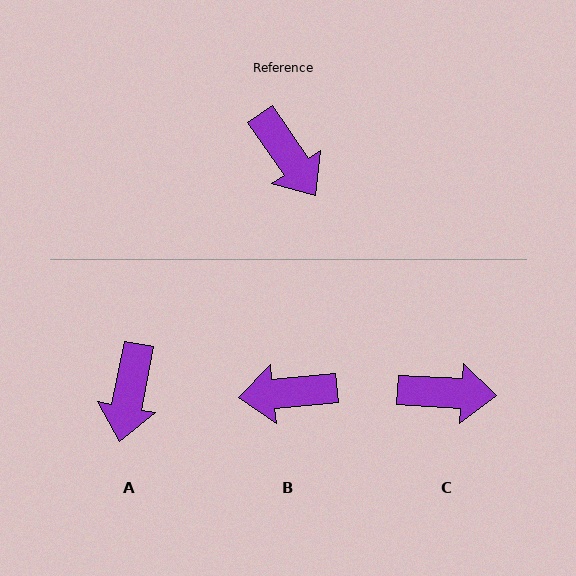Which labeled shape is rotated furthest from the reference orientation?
B, about 119 degrees away.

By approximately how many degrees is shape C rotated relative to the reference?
Approximately 53 degrees counter-clockwise.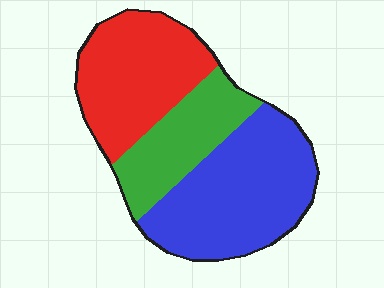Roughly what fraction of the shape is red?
Red takes up about one third (1/3) of the shape.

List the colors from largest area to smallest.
From largest to smallest: blue, red, green.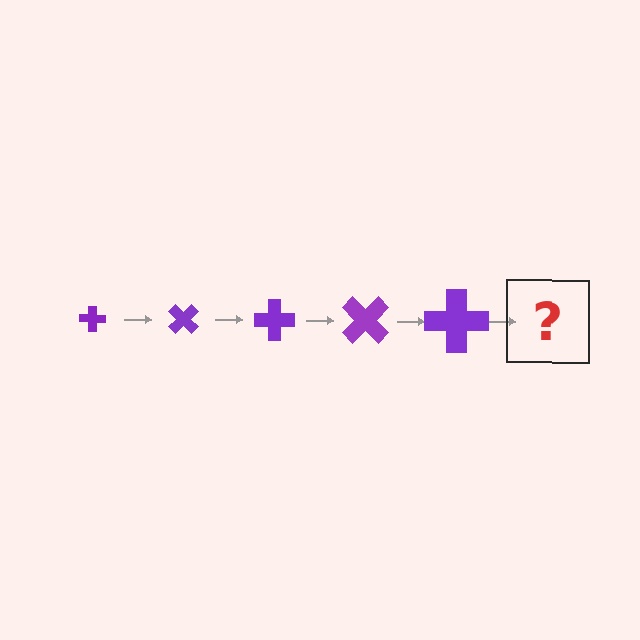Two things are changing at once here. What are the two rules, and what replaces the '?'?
The two rules are that the cross grows larger each step and it rotates 45 degrees each step. The '?' should be a cross, larger than the previous one and rotated 225 degrees from the start.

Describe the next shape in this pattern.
It should be a cross, larger than the previous one and rotated 225 degrees from the start.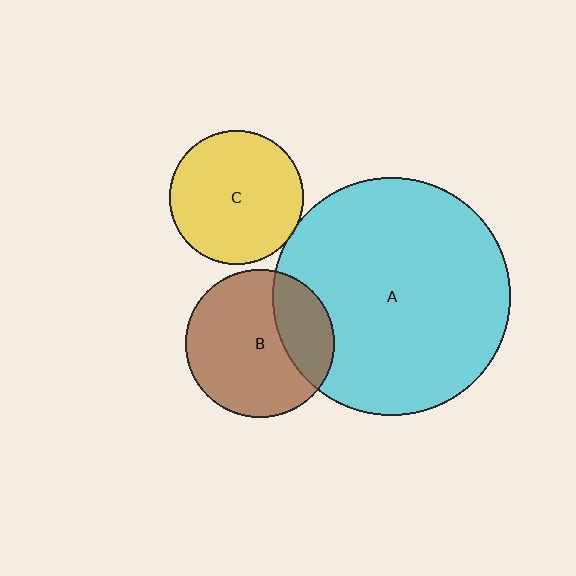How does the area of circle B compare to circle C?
Approximately 1.2 times.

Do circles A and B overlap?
Yes.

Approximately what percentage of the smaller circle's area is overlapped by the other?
Approximately 25%.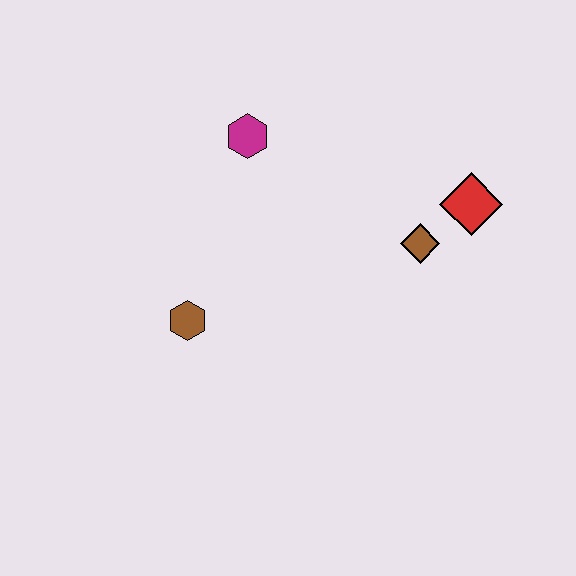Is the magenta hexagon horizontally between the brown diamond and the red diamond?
No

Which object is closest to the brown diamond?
The red diamond is closest to the brown diamond.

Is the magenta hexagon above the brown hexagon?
Yes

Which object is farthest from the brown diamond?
The brown hexagon is farthest from the brown diamond.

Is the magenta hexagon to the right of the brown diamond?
No